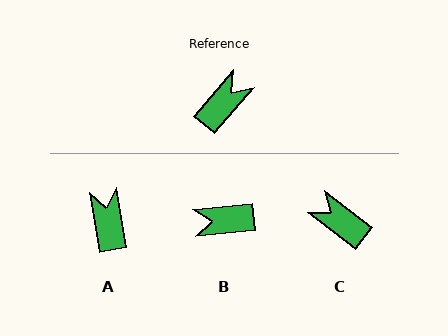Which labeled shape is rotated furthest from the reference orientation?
B, about 137 degrees away.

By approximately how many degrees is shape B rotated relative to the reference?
Approximately 137 degrees counter-clockwise.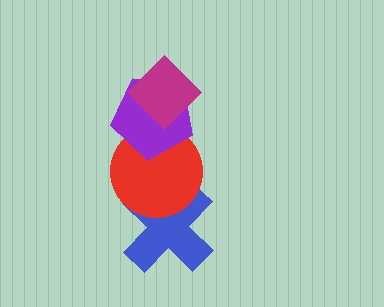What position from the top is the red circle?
The red circle is 3rd from the top.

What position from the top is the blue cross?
The blue cross is 4th from the top.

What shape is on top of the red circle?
The purple pentagon is on top of the red circle.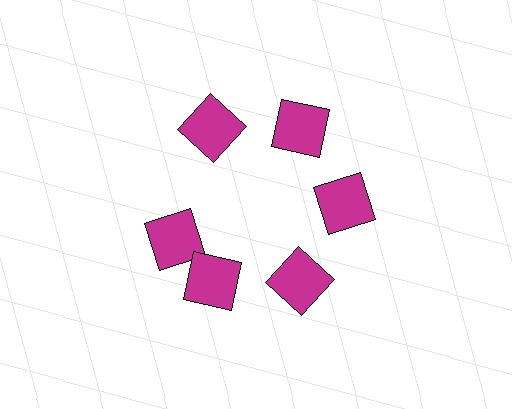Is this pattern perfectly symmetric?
No. The 6 magenta squares are arranged in a ring, but one element near the 9 o'clock position is rotated out of alignment along the ring, breaking the 6-fold rotational symmetry.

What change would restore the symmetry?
The symmetry would be restored by rotating it back into even spacing with its neighbors so that all 6 squares sit at equal angles and equal distance from the center.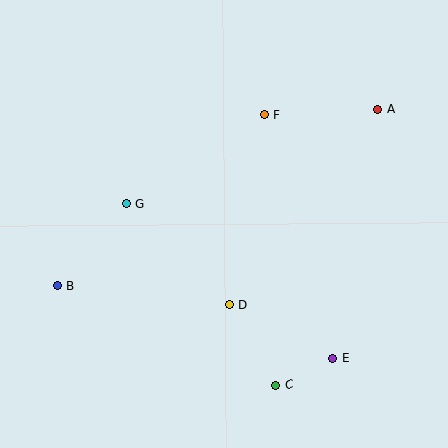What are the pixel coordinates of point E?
Point E is at (333, 358).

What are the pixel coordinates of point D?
Point D is at (229, 305).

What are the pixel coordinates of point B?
Point B is at (58, 286).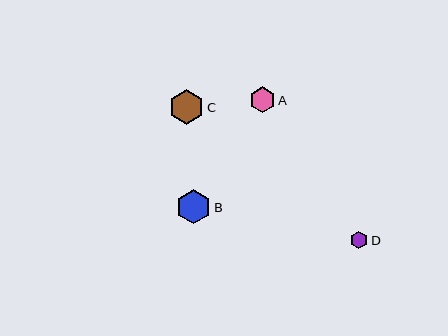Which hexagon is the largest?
Hexagon C is the largest with a size of approximately 35 pixels.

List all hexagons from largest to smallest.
From largest to smallest: C, B, A, D.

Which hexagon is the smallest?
Hexagon D is the smallest with a size of approximately 17 pixels.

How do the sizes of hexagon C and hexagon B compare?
Hexagon C and hexagon B are approximately the same size.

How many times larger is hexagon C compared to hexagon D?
Hexagon C is approximately 2.0 times the size of hexagon D.